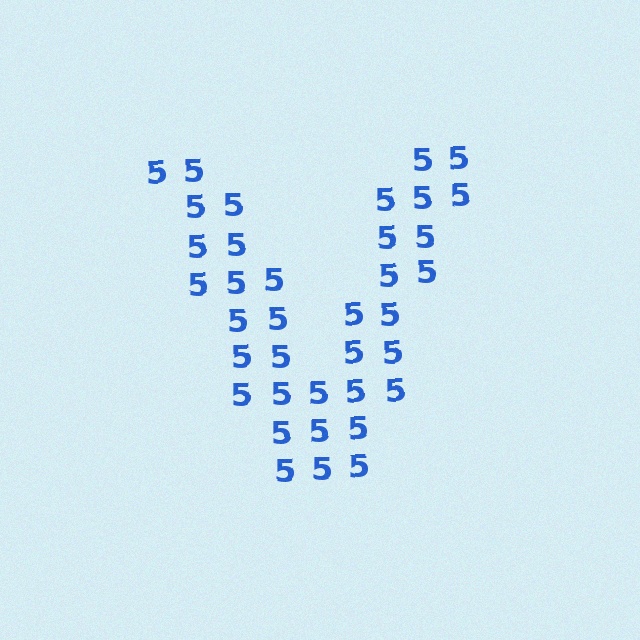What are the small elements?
The small elements are digit 5's.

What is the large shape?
The large shape is the letter V.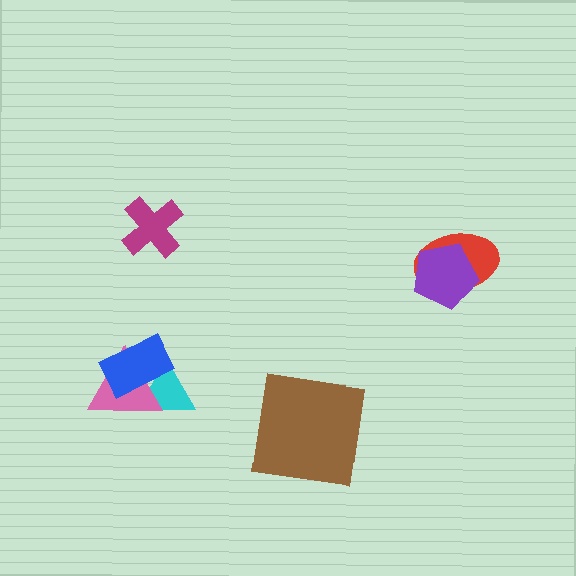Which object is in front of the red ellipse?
The purple pentagon is in front of the red ellipse.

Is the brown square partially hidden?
No, no other shape covers it.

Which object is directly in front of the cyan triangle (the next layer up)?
The pink triangle is directly in front of the cyan triangle.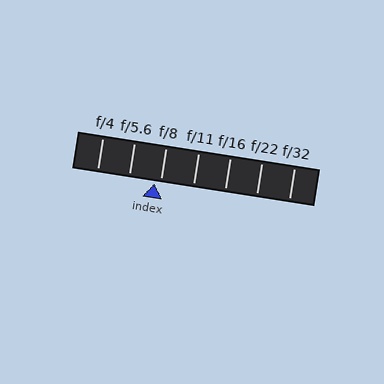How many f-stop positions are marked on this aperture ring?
There are 7 f-stop positions marked.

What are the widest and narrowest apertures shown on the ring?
The widest aperture shown is f/4 and the narrowest is f/32.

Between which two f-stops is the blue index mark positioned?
The index mark is between f/5.6 and f/8.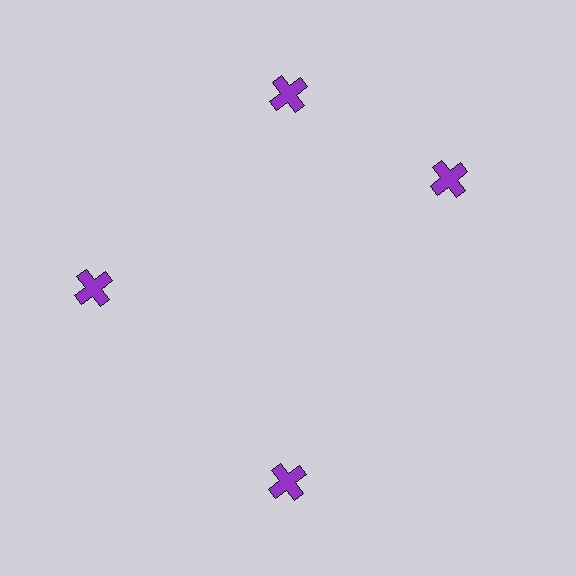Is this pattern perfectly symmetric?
No. The 4 purple crosses are arranged in a ring, but one element near the 3 o'clock position is rotated out of alignment along the ring, breaking the 4-fold rotational symmetry.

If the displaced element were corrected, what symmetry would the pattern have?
It would have 4-fold rotational symmetry — the pattern would map onto itself every 90 degrees.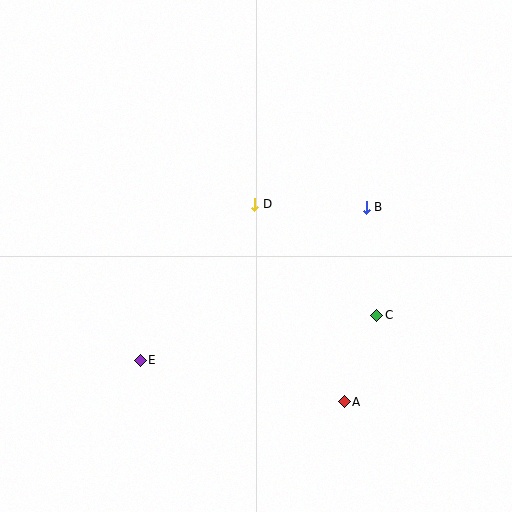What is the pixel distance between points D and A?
The distance between D and A is 217 pixels.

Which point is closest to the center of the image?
Point D at (255, 204) is closest to the center.